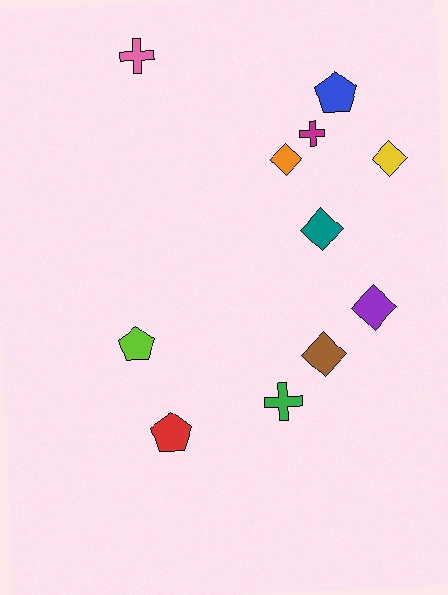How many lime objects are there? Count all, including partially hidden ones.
There is 1 lime object.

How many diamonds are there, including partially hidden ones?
There are 5 diamonds.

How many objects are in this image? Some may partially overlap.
There are 11 objects.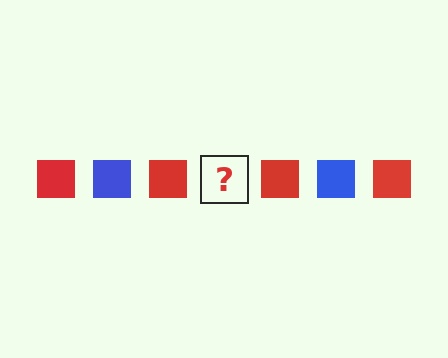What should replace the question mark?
The question mark should be replaced with a blue square.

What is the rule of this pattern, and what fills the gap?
The rule is that the pattern cycles through red, blue squares. The gap should be filled with a blue square.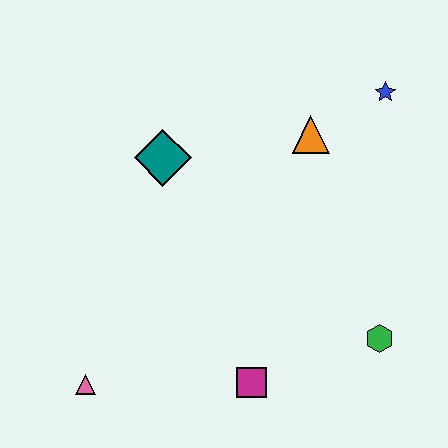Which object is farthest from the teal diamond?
The green hexagon is farthest from the teal diamond.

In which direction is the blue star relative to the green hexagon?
The blue star is above the green hexagon.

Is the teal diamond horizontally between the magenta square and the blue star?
No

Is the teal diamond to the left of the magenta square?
Yes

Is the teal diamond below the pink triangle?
No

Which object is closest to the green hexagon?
The magenta square is closest to the green hexagon.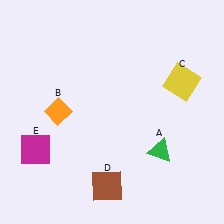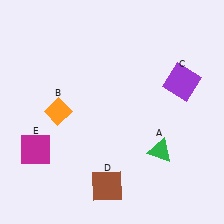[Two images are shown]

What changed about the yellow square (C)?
In Image 1, C is yellow. In Image 2, it changed to purple.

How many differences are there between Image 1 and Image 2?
There is 1 difference between the two images.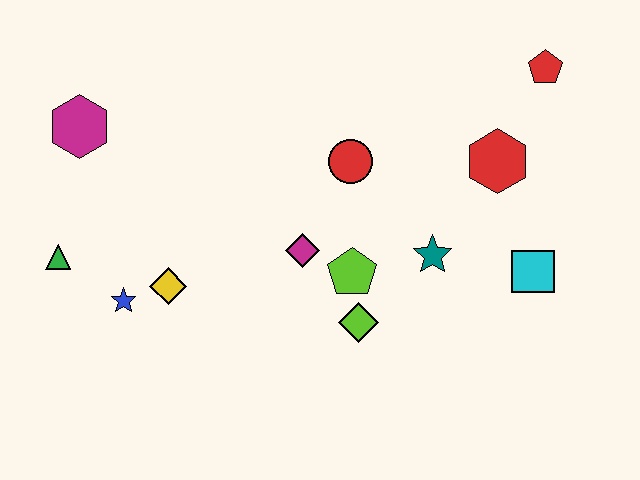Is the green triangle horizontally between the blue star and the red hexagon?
No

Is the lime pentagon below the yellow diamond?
No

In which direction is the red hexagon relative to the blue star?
The red hexagon is to the right of the blue star.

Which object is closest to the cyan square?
The teal star is closest to the cyan square.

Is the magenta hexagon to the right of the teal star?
No